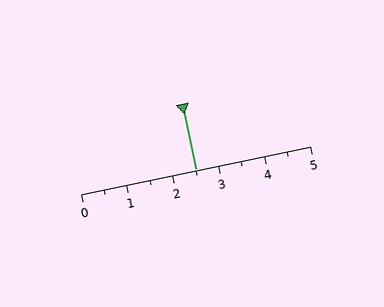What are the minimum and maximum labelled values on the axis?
The axis runs from 0 to 5.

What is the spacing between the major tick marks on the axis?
The major ticks are spaced 1 apart.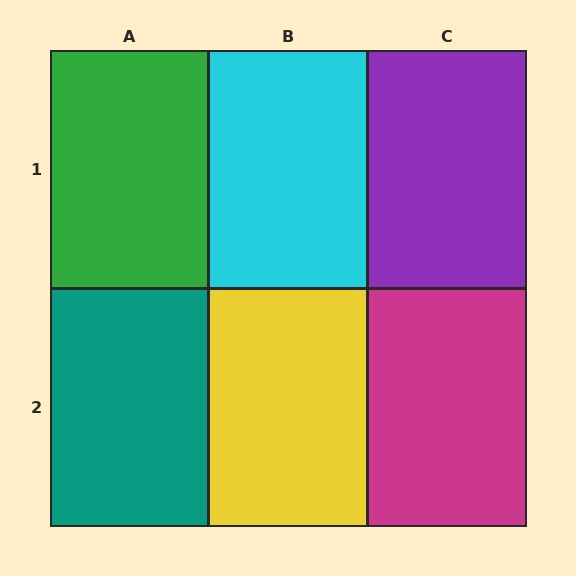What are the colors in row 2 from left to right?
Teal, yellow, magenta.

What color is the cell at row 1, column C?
Purple.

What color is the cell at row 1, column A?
Green.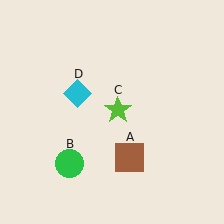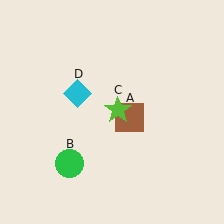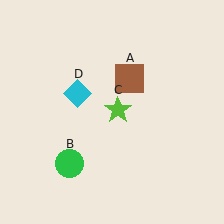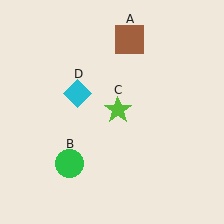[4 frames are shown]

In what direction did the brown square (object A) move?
The brown square (object A) moved up.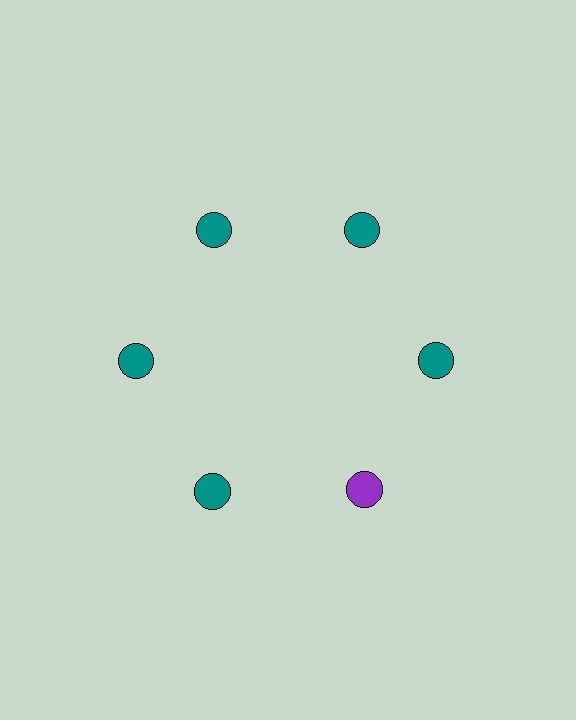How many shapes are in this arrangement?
There are 6 shapes arranged in a ring pattern.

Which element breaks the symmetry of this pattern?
The purple circle at roughly the 5 o'clock position breaks the symmetry. All other shapes are teal circles.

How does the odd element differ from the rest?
It has a different color: purple instead of teal.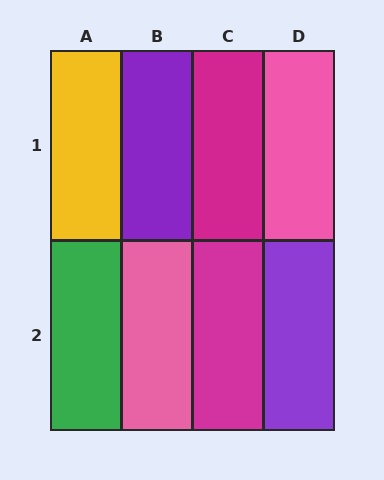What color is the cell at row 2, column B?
Pink.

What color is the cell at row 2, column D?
Purple.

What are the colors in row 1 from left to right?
Yellow, purple, magenta, pink.